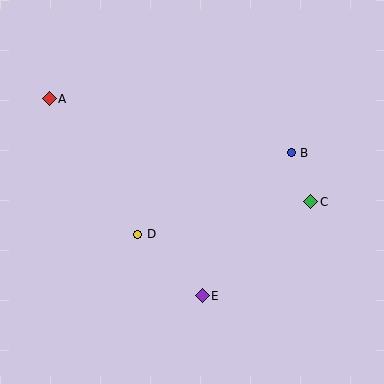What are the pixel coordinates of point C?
Point C is at (311, 202).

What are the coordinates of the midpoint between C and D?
The midpoint between C and D is at (224, 218).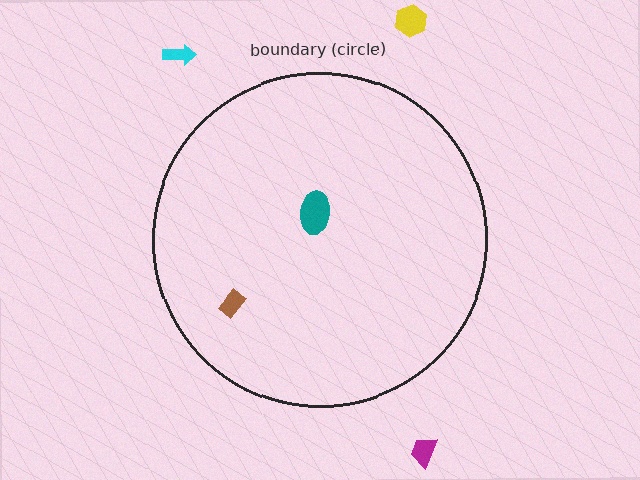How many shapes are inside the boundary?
2 inside, 3 outside.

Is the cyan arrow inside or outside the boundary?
Outside.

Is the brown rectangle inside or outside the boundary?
Inside.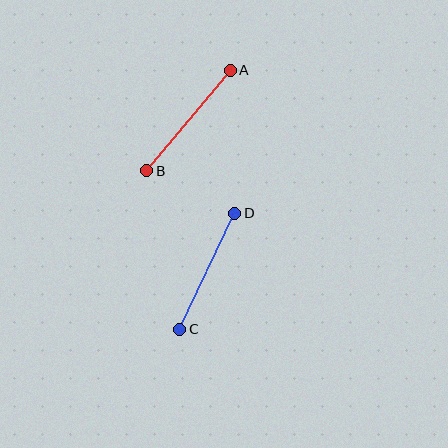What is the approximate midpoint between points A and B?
The midpoint is at approximately (189, 120) pixels.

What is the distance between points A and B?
The distance is approximately 131 pixels.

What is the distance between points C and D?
The distance is approximately 128 pixels.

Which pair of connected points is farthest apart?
Points A and B are farthest apart.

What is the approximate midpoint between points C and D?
The midpoint is at approximately (207, 271) pixels.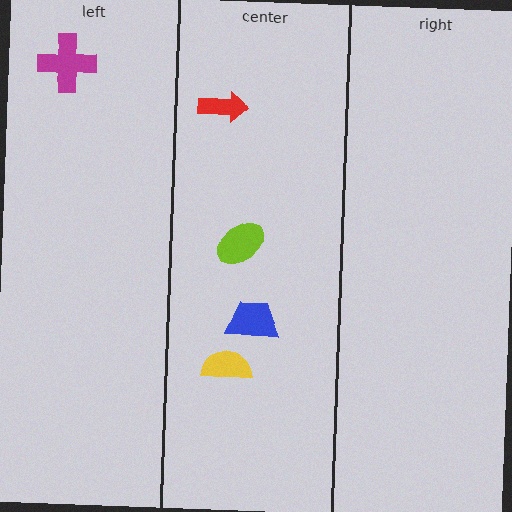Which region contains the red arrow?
The center region.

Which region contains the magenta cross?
The left region.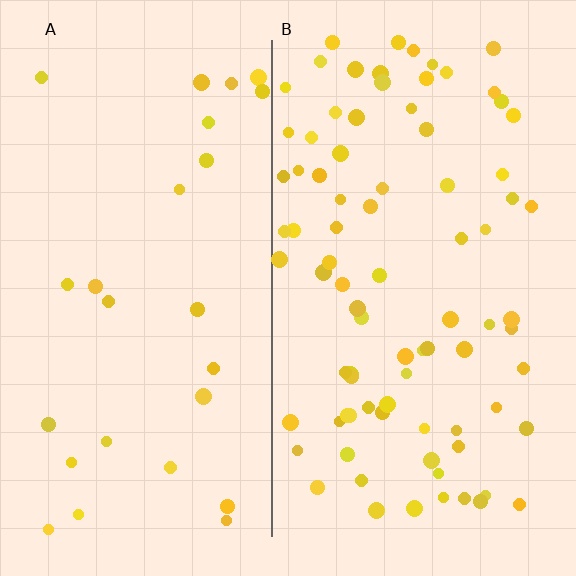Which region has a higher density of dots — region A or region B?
B (the right).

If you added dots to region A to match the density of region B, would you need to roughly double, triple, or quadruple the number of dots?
Approximately triple.